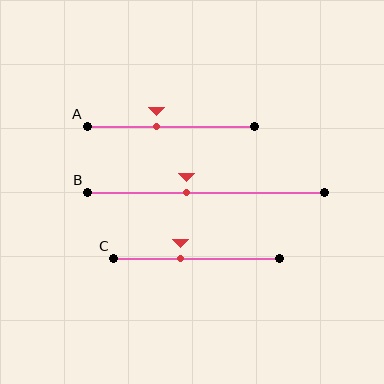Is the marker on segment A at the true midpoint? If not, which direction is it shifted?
No, the marker on segment A is shifted to the left by about 9% of the segment length.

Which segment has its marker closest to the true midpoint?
Segment B has its marker closest to the true midpoint.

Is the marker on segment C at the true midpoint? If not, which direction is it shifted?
No, the marker on segment C is shifted to the left by about 9% of the segment length.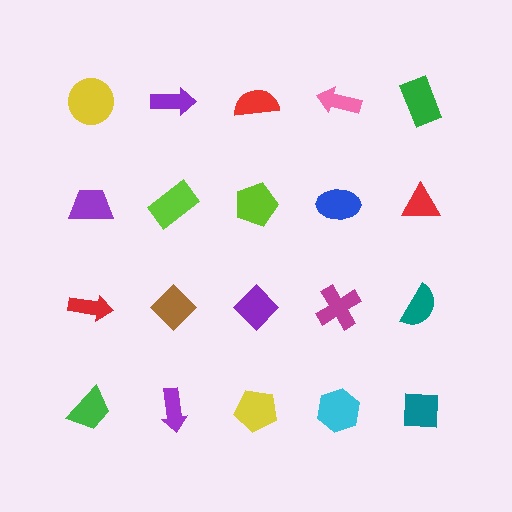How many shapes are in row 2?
5 shapes.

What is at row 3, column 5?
A teal semicircle.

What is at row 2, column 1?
A purple trapezoid.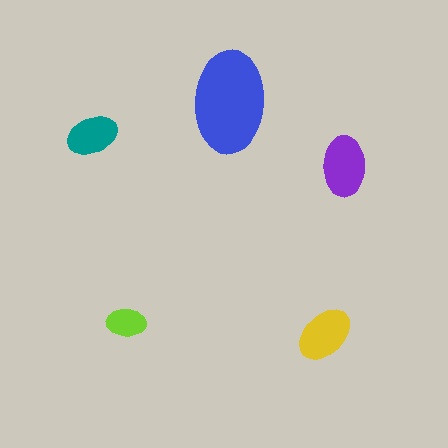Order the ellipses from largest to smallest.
the blue one, the purple one, the yellow one, the teal one, the lime one.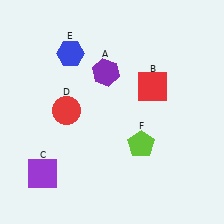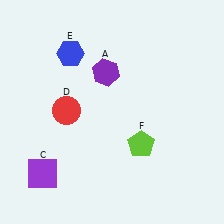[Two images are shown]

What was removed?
The red square (B) was removed in Image 2.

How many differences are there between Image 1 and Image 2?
There is 1 difference between the two images.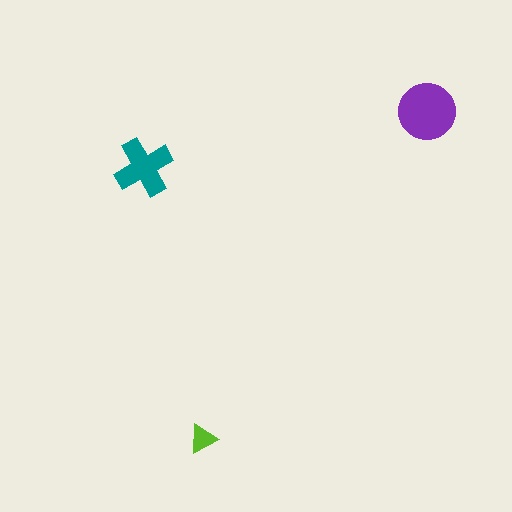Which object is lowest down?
The lime triangle is bottommost.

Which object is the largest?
The purple circle.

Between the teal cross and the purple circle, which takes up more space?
The purple circle.